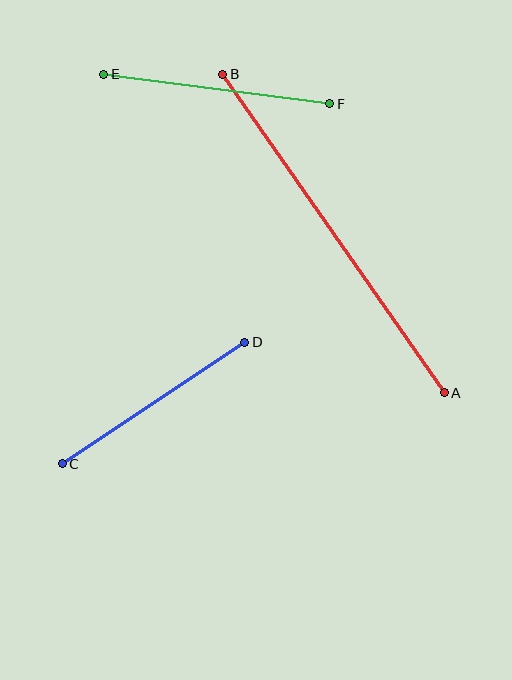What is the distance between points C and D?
The distance is approximately 220 pixels.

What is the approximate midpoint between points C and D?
The midpoint is at approximately (154, 403) pixels.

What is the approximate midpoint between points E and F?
The midpoint is at approximately (217, 89) pixels.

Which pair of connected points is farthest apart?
Points A and B are farthest apart.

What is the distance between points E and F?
The distance is approximately 228 pixels.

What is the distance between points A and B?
The distance is approximately 388 pixels.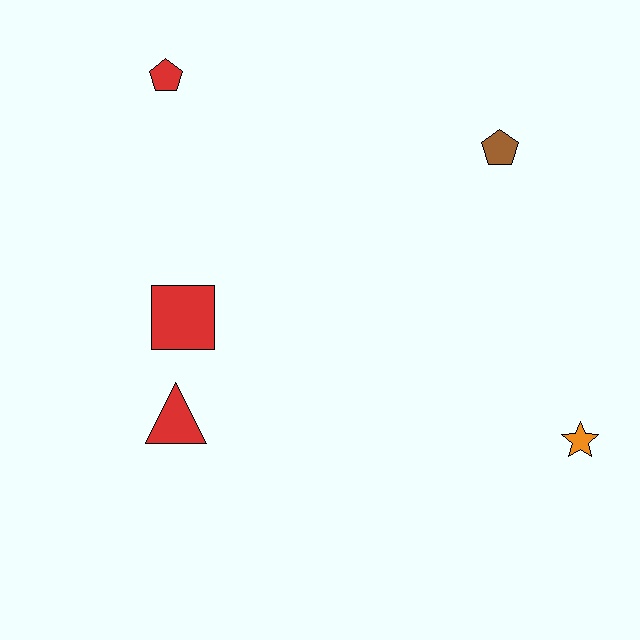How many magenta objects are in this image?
There are no magenta objects.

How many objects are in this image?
There are 5 objects.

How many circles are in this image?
There are no circles.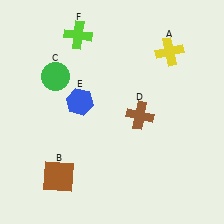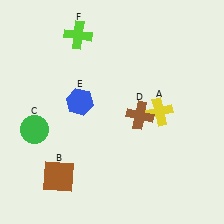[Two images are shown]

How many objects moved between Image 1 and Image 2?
2 objects moved between the two images.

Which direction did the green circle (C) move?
The green circle (C) moved down.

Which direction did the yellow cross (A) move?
The yellow cross (A) moved down.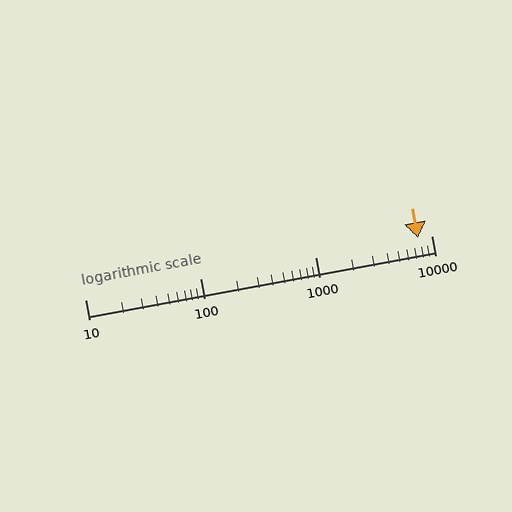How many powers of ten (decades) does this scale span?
The scale spans 3 decades, from 10 to 10000.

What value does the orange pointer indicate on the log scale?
The pointer indicates approximately 7700.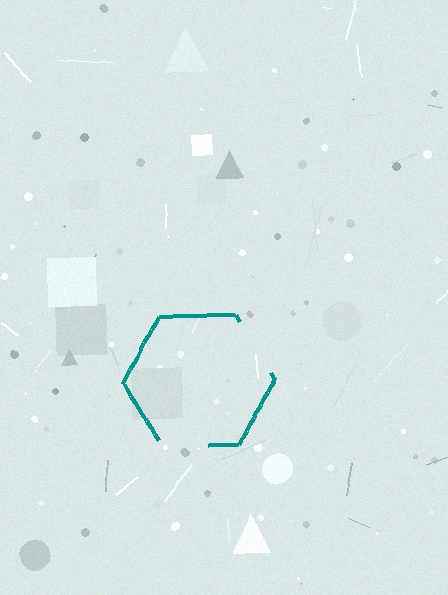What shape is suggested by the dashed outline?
The dashed outline suggests a hexagon.